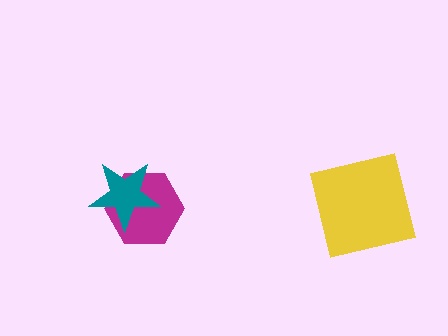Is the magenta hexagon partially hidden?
Yes, it is partially covered by another shape.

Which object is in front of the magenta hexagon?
The teal star is in front of the magenta hexagon.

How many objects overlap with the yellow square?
0 objects overlap with the yellow square.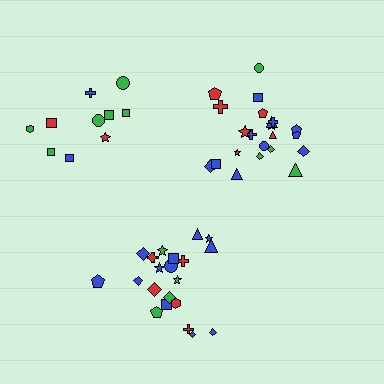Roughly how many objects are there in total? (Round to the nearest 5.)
Roughly 55 objects in total.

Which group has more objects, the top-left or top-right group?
The top-right group.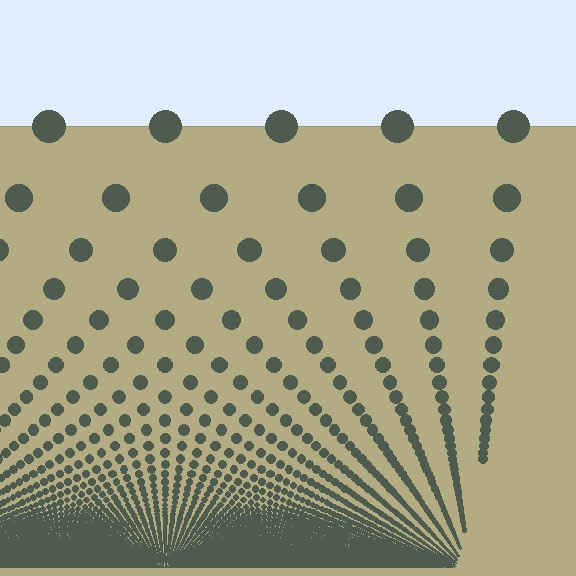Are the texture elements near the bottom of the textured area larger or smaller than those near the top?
Smaller. The gradient is inverted — elements near the bottom are smaller and denser.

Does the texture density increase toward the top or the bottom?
Density increases toward the bottom.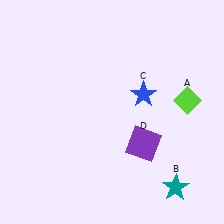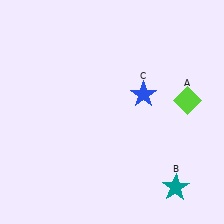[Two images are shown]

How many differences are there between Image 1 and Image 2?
There is 1 difference between the two images.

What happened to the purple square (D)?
The purple square (D) was removed in Image 2. It was in the bottom-right area of Image 1.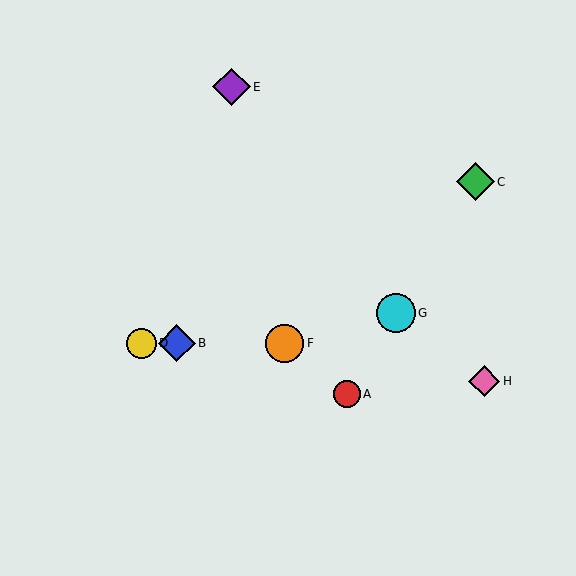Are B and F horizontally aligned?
Yes, both are at y≈343.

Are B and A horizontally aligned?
No, B is at y≈343 and A is at y≈394.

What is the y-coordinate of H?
Object H is at y≈381.